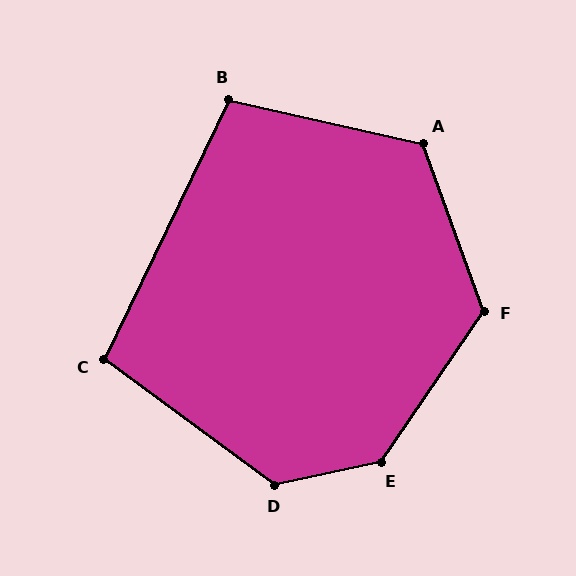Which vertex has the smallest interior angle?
C, at approximately 101 degrees.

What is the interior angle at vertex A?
Approximately 123 degrees (obtuse).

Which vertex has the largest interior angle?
E, at approximately 137 degrees.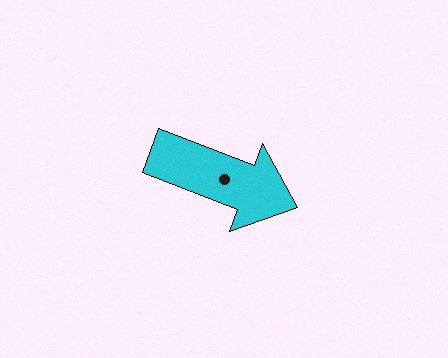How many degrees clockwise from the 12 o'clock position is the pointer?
Approximately 111 degrees.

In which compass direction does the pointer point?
East.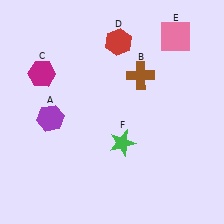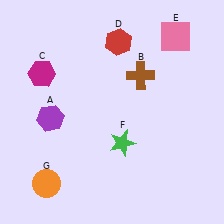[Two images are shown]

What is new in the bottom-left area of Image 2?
An orange circle (G) was added in the bottom-left area of Image 2.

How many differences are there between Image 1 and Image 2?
There is 1 difference between the two images.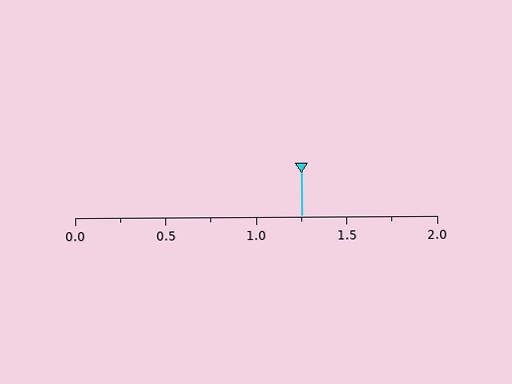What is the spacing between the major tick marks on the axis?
The major ticks are spaced 0.5 apart.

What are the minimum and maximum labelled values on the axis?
The axis runs from 0.0 to 2.0.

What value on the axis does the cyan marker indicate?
The marker indicates approximately 1.25.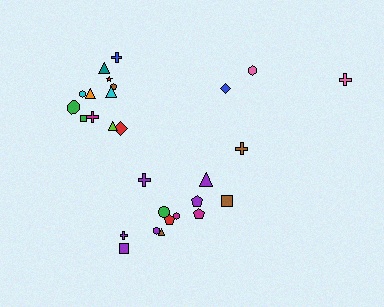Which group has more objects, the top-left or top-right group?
The top-left group.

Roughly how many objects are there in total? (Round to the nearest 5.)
Roughly 30 objects in total.